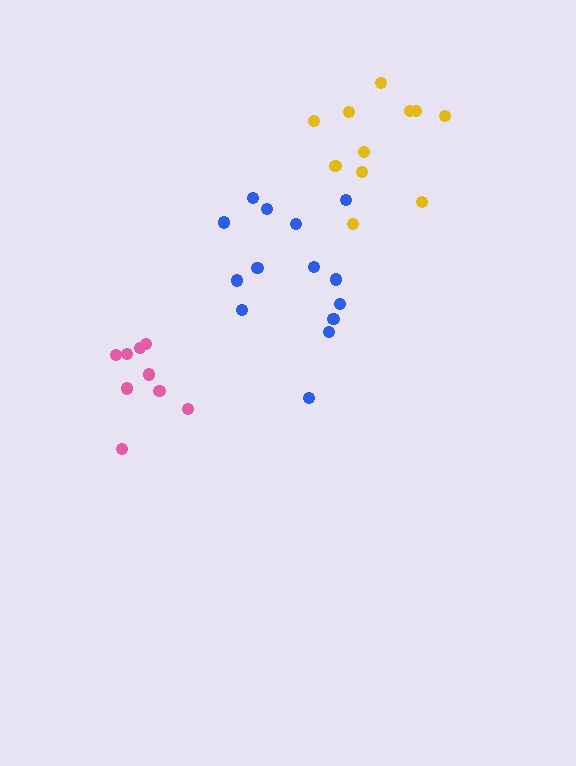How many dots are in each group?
Group 1: 14 dots, Group 2: 11 dots, Group 3: 9 dots (34 total).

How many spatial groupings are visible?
There are 3 spatial groupings.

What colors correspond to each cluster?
The clusters are colored: blue, yellow, pink.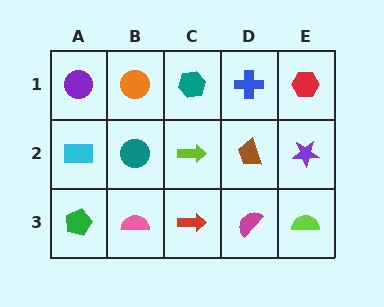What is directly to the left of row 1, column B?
A purple circle.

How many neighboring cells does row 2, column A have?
3.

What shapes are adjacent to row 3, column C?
A lime arrow (row 2, column C), a pink semicircle (row 3, column B), a magenta semicircle (row 3, column D).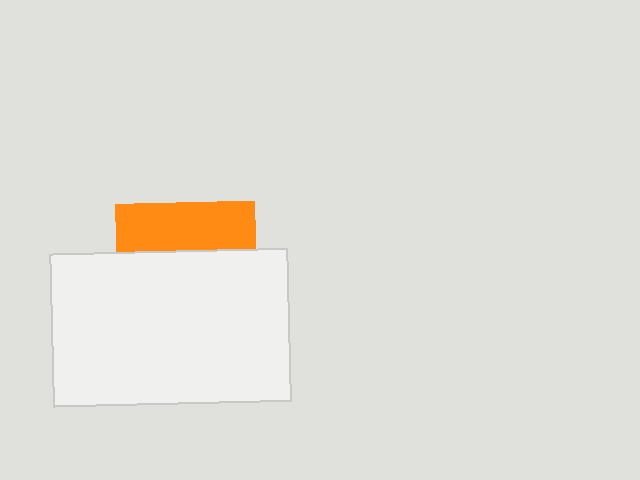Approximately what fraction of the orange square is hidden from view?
Roughly 66% of the orange square is hidden behind the white rectangle.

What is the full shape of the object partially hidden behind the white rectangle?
The partially hidden object is an orange square.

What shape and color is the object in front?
The object in front is a white rectangle.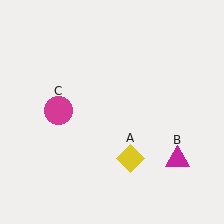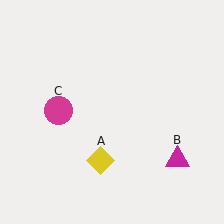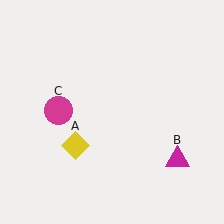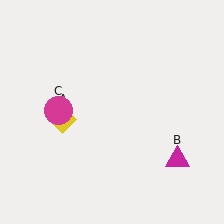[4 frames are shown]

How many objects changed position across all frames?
1 object changed position: yellow diamond (object A).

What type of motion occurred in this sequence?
The yellow diamond (object A) rotated clockwise around the center of the scene.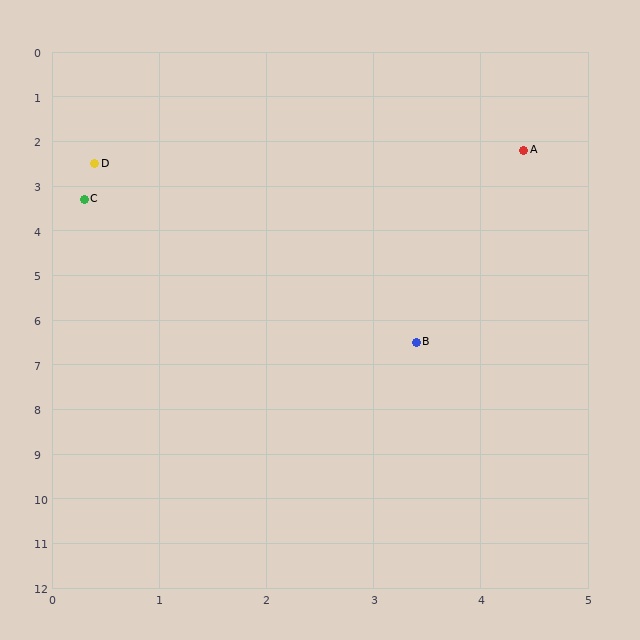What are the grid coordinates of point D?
Point D is at approximately (0.4, 2.5).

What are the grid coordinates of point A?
Point A is at approximately (4.4, 2.2).